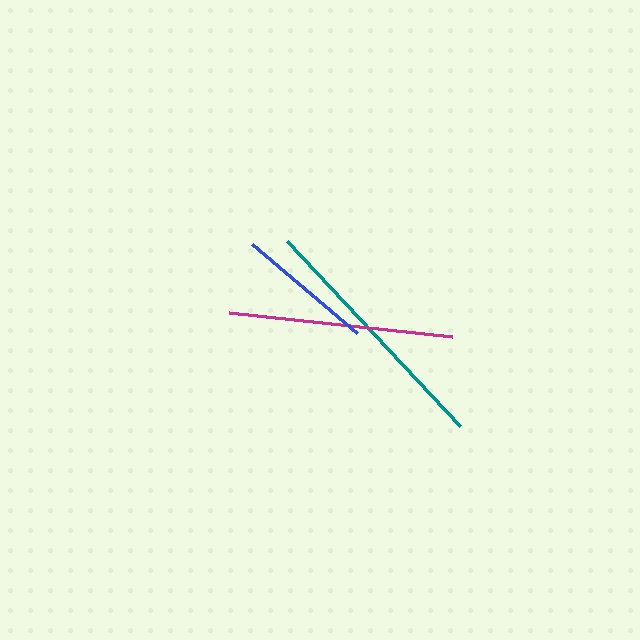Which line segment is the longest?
The teal line is the longest at approximately 254 pixels.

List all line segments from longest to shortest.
From longest to shortest: teal, magenta, blue.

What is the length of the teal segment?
The teal segment is approximately 254 pixels long.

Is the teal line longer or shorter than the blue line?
The teal line is longer than the blue line.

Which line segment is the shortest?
The blue line is the shortest at approximately 137 pixels.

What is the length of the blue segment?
The blue segment is approximately 137 pixels long.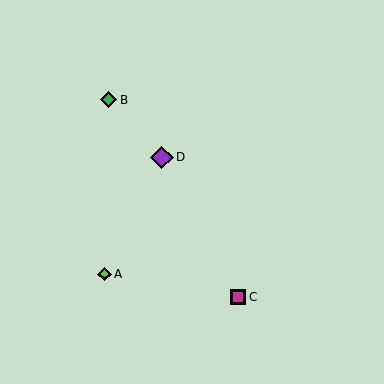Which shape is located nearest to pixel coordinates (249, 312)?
The magenta square (labeled C) at (238, 297) is nearest to that location.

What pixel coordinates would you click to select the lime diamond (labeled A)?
Click at (104, 274) to select the lime diamond A.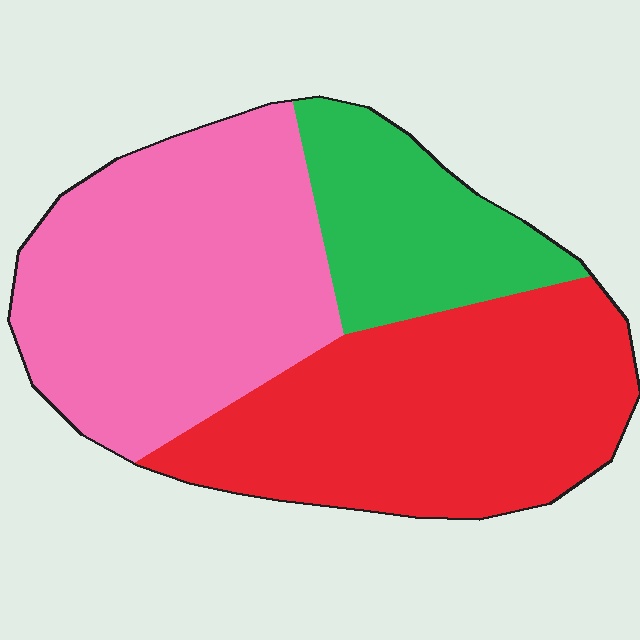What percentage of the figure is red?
Red covers 40% of the figure.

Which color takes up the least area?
Green, at roughly 20%.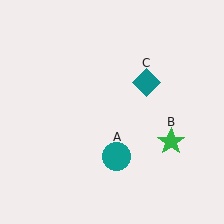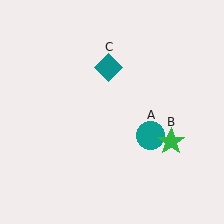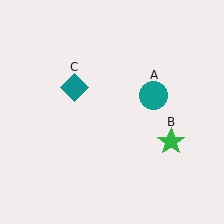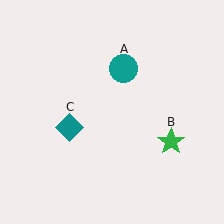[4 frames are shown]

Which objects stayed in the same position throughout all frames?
Green star (object B) remained stationary.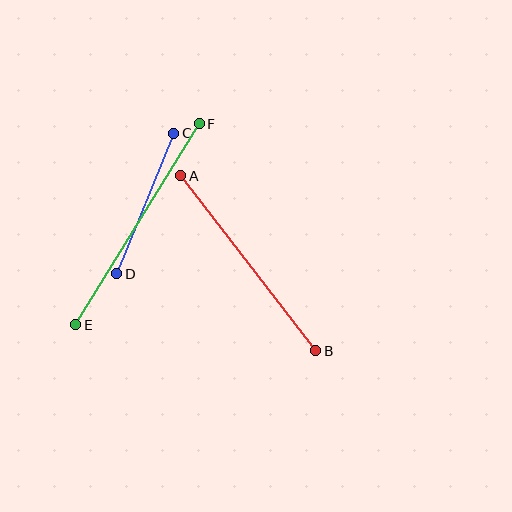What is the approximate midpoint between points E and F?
The midpoint is at approximately (138, 224) pixels.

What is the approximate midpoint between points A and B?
The midpoint is at approximately (248, 263) pixels.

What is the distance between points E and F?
The distance is approximately 236 pixels.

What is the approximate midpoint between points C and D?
The midpoint is at approximately (145, 204) pixels.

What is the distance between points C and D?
The distance is approximately 152 pixels.